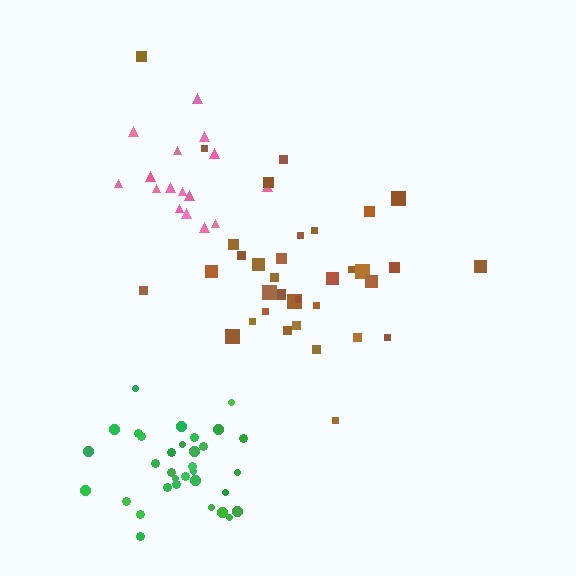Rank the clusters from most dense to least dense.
green, pink, brown.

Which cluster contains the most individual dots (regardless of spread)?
Brown (35).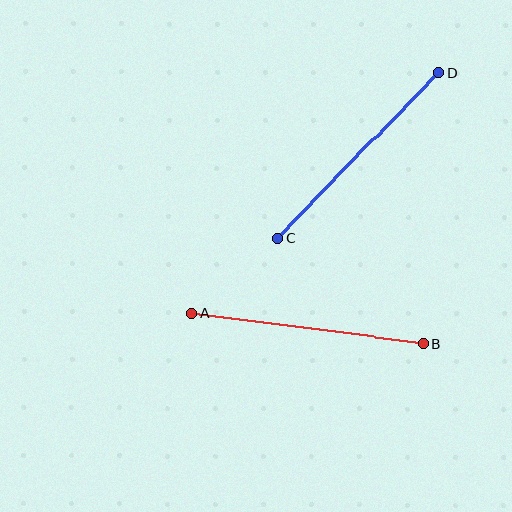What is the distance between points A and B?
The distance is approximately 233 pixels.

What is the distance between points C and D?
The distance is approximately 231 pixels.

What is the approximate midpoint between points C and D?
The midpoint is at approximately (358, 155) pixels.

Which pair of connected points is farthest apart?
Points A and B are farthest apart.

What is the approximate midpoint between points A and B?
The midpoint is at approximately (307, 328) pixels.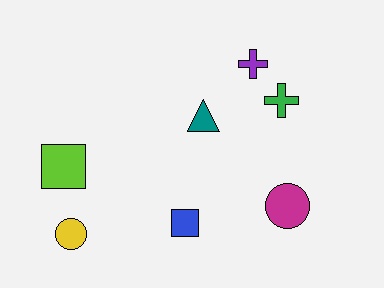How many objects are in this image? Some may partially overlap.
There are 7 objects.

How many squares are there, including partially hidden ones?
There are 2 squares.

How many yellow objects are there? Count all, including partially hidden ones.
There is 1 yellow object.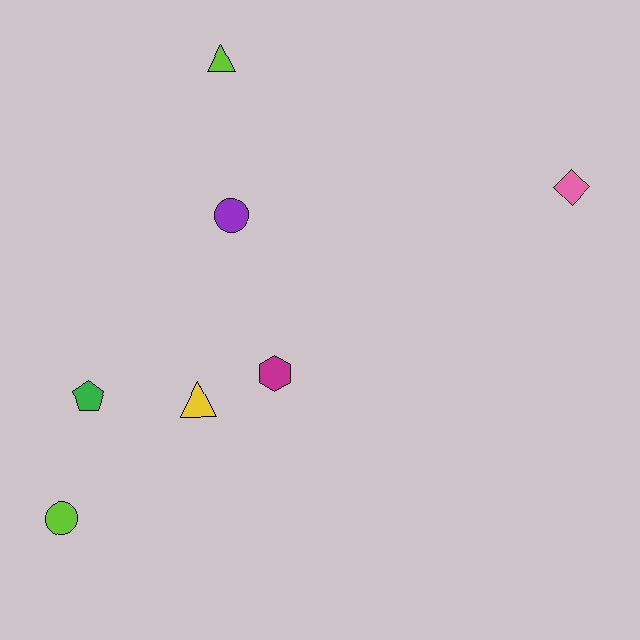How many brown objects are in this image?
There are no brown objects.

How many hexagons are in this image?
There is 1 hexagon.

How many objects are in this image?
There are 7 objects.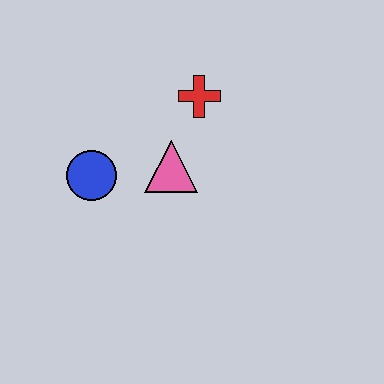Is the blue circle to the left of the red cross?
Yes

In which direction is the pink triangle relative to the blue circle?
The pink triangle is to the right of the blue circle.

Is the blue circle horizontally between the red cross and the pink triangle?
No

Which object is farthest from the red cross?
The blue circle is farthest from the red cross.